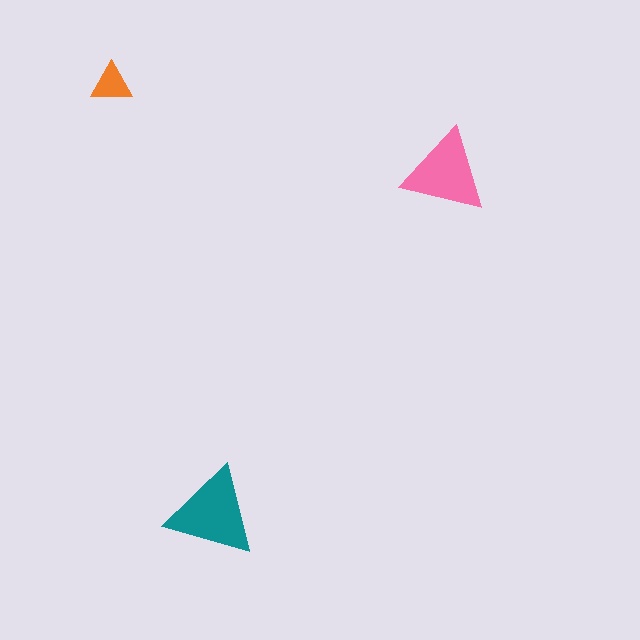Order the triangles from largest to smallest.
the teal one, the pink one, the orange one.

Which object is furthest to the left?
The orange triangle is leftmost.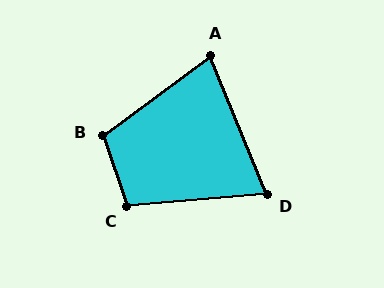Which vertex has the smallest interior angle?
D, at approximately 73 degrees.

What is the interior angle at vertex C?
Approximately 104 degrees (obtuse).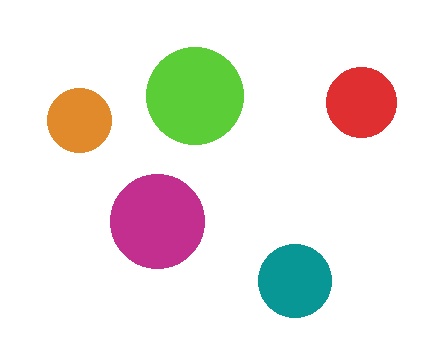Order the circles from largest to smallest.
the lime one, the magenta one, the teal one, the red one, the orange one.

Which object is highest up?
The lime circle is topmost.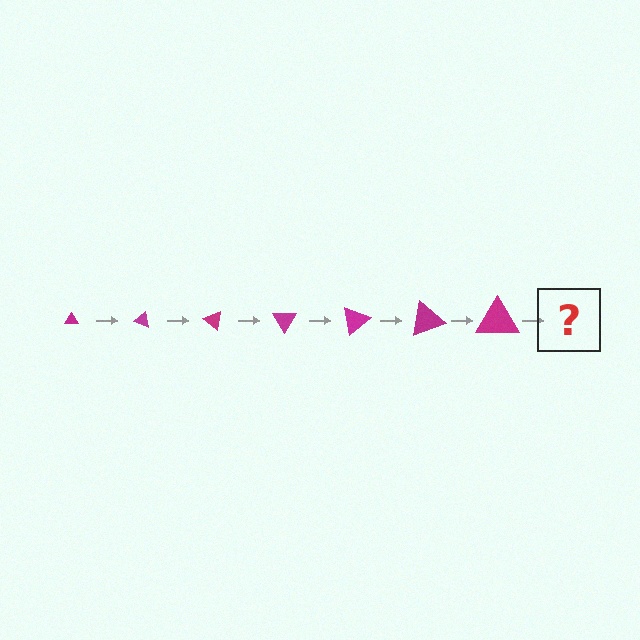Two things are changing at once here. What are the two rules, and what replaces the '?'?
The two rules are that the triangle grows larger each step and it rotates 20 degrees each step. The '?' should be a triangle, larger than the previous one and rotated 140 degrees from the start.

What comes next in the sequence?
The next element should be a triangle, larger than the previous one and rotated 140 degrees from the start.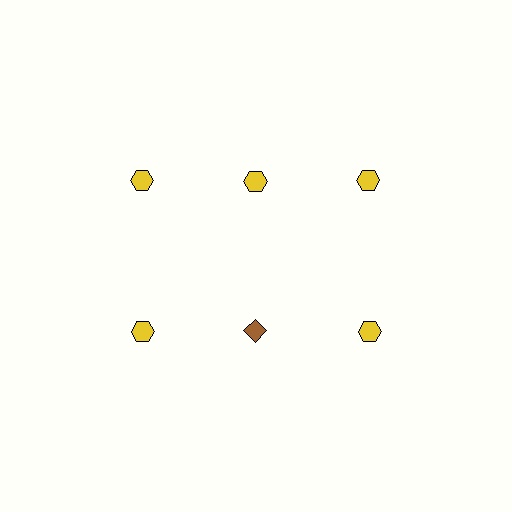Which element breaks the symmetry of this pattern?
The brown diamond in the second row, second from left column breaks the symmetry. All other shapes are yellow hexagons.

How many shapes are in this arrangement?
There are 6 shapes arranged in a grid pattern.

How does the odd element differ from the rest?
It differs in both color (brown instead of yellow) and shape (diamond instead of hexagon).